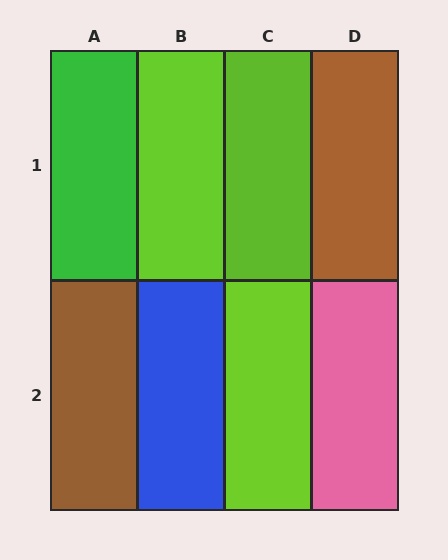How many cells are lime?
3 cells are lime.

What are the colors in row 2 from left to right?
Brown, blue, lime, pink.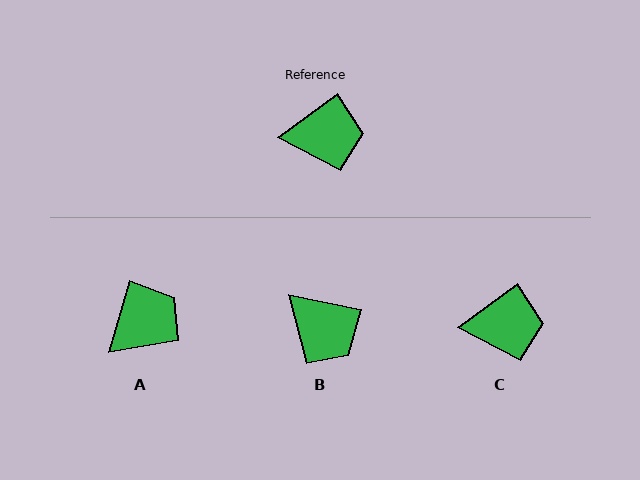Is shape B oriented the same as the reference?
No, it is off by about 48 degrees.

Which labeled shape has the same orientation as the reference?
C.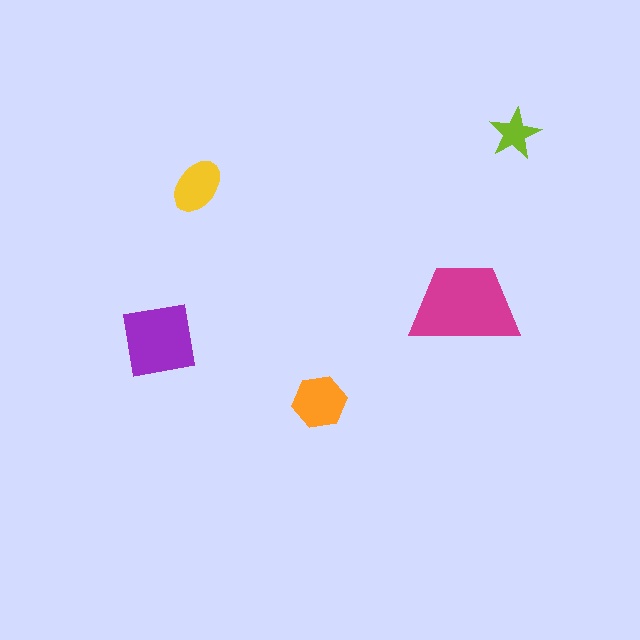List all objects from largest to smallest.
The magenta trapezoid, the purple square, the orange hexagon, the yellow ellipse, the lime star.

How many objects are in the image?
There are 5 objects in the image.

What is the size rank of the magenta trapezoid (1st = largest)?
1st.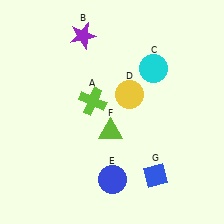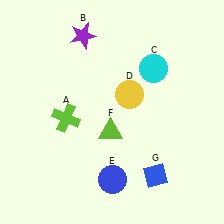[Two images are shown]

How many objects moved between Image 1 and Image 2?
1 object moved between the two images.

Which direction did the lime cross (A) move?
The lime cross (A) moved left.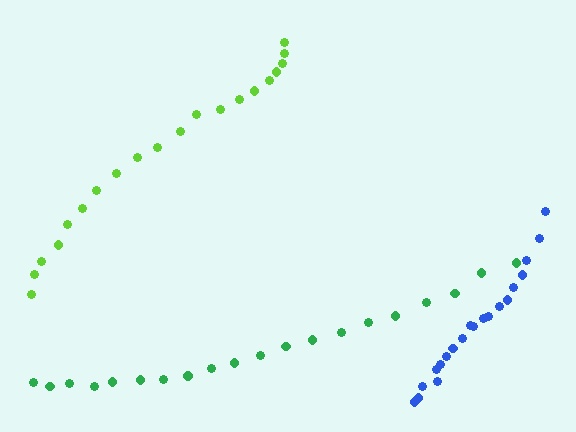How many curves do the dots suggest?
There are 3 distinct paths.